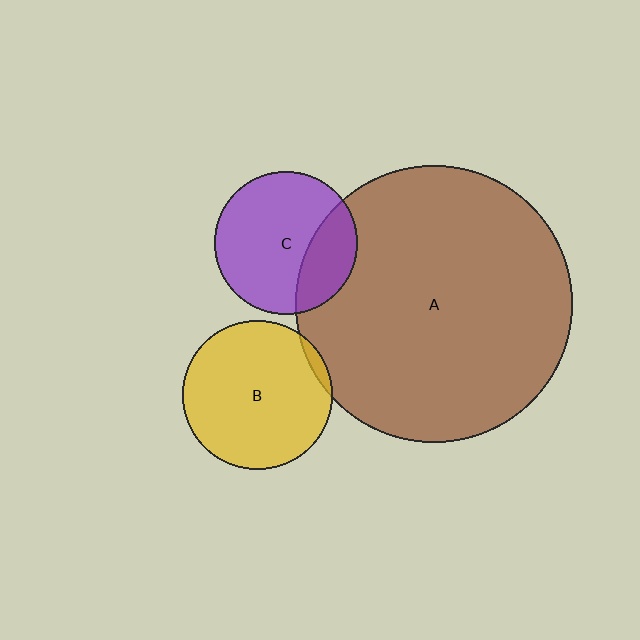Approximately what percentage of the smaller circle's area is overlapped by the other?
Approximately 5%.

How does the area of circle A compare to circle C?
Approximately 3.7 times.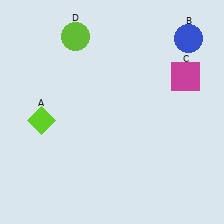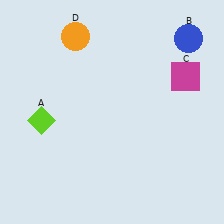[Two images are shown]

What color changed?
The circle (D) changed from lime in Image 1 to orange in Image 2.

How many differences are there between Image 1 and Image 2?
There is 1 difference between the two images.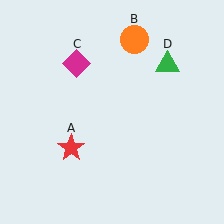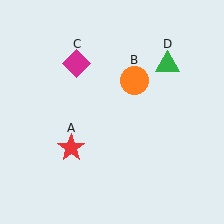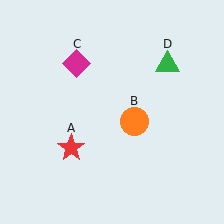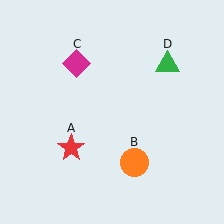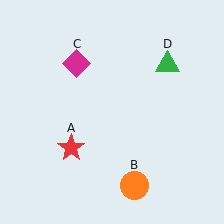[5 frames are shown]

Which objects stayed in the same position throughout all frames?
Red star (object A) and magenta diamond (object C) and green triangle (object D) remained stationary.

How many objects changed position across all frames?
1 object changed position: orange circle (object B).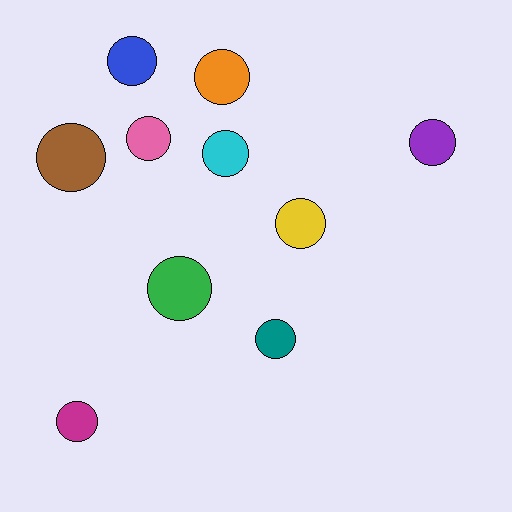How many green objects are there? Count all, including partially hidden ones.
There is 1 green object.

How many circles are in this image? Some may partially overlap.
There are 10 circles.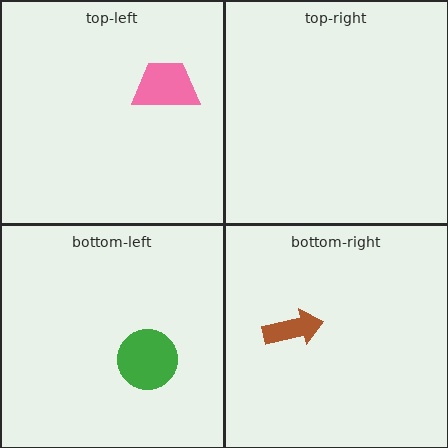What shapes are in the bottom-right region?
The brown arrow.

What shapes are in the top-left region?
The pink trapezoid.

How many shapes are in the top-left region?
1.